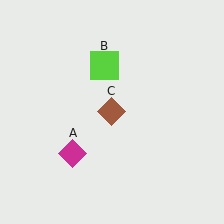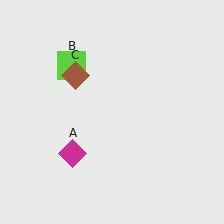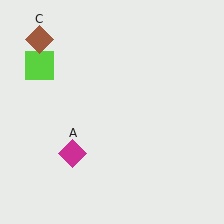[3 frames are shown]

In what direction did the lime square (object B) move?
The lime square (object B) moved left.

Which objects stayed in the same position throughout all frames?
Magenta diamond (object A) remained stationary.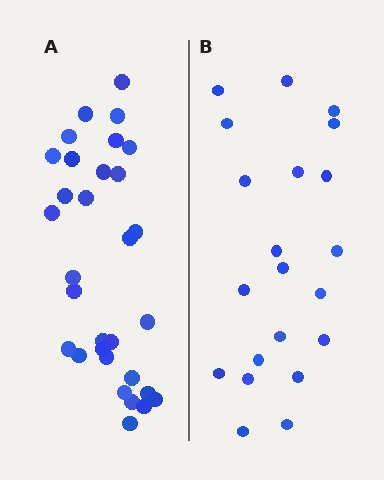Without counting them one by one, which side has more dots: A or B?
Region A (the left region) has more dots.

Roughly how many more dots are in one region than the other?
Region A has roughly 10 or so more dots than region B.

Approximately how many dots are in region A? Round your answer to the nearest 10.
About 30 dots. (The exact count is 31, which rounds to 30.)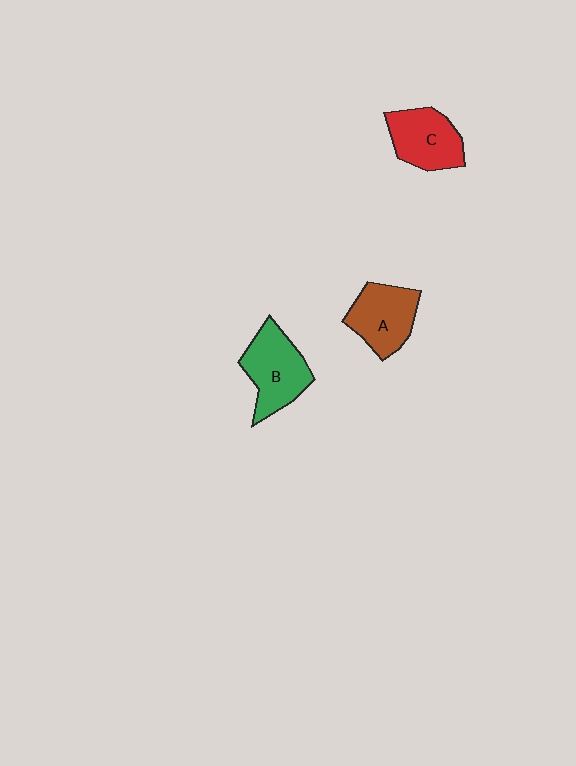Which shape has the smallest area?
Shape C (red).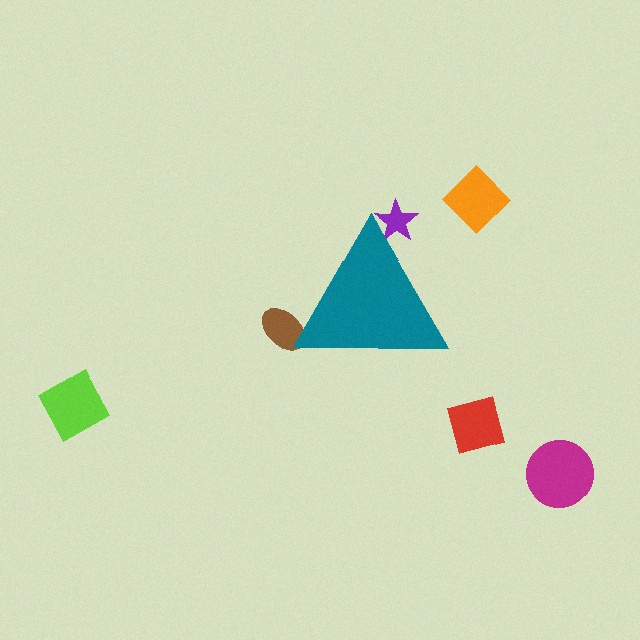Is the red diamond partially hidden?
No, the red diamond is fully visible.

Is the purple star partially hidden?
Yes, the purple star is partially hidden behind the teal triangle.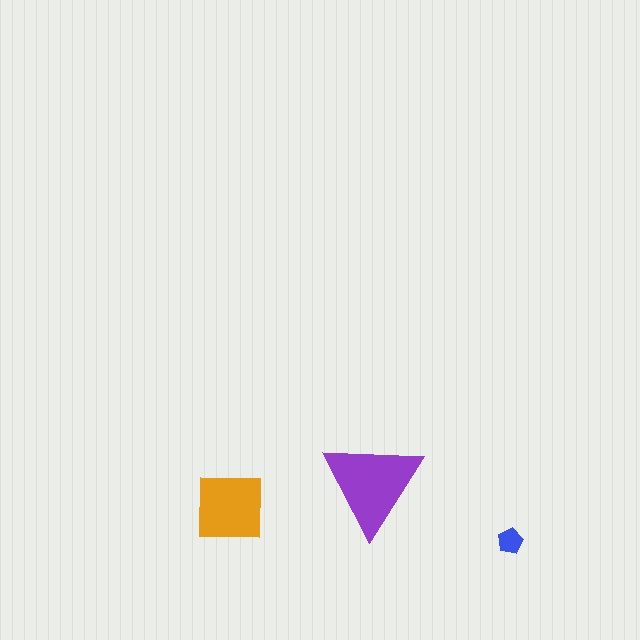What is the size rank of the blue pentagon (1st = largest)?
3rd.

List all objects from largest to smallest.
The purple triangle, the orange square, the blue pentagon.